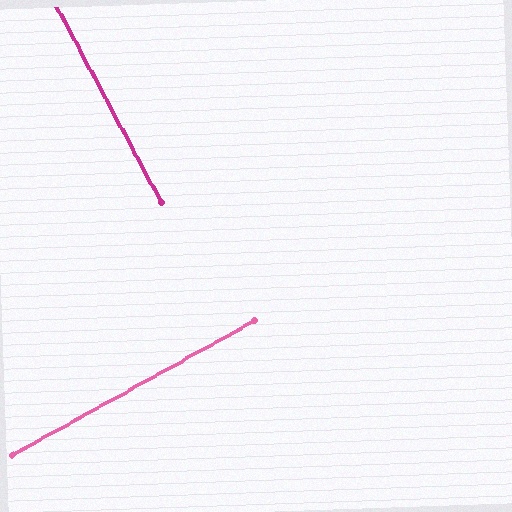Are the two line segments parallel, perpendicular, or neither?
Perpendicular — they meet at approximately 89°.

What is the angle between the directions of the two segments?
Approximately 89 degrees.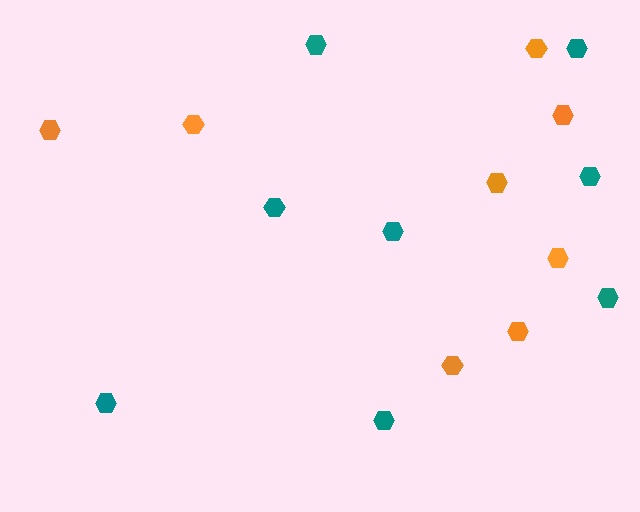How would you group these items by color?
There are 2 groups: one group of orange hexagons (8) and one group of teal hexagons (8).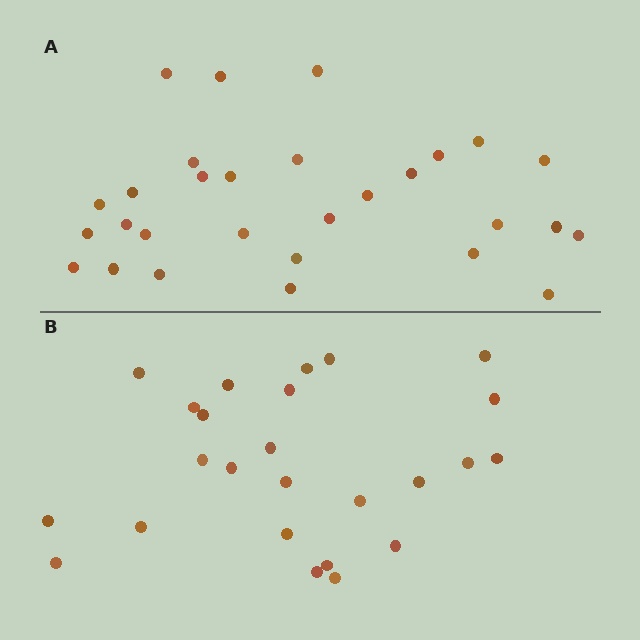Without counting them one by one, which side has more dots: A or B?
Region A (the top region) has more dots.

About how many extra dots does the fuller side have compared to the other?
Region A has about 4 more dots than region B.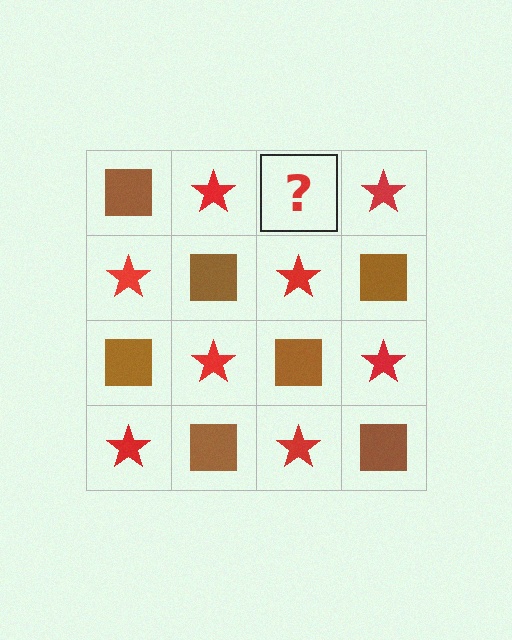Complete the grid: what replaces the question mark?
The question mark should be replaced with a brown square.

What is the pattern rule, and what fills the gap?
The rule is that it alternates brown square and red star in a checkerboard pattern. The gap should be filled with a brown square.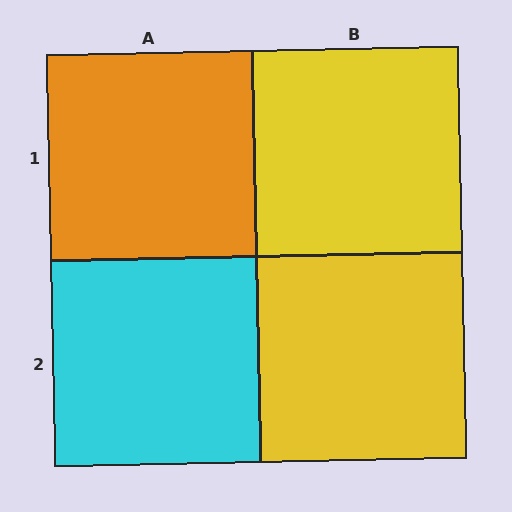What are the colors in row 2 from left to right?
Cyan, yellow.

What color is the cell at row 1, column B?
Yellow.